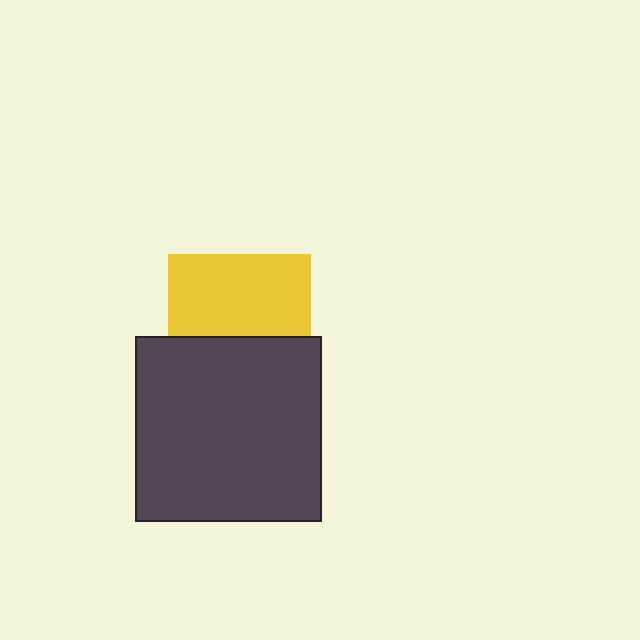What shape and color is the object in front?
The object in front is a dark gray square.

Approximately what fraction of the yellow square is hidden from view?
Roughly 43% of the yellow square is hidden behind the dark gray square.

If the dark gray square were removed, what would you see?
You would see the complete yellow square.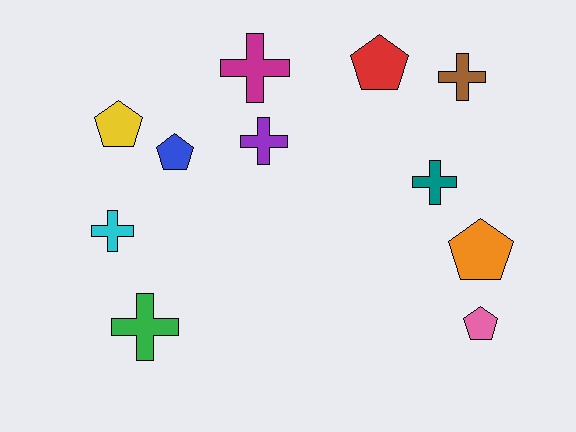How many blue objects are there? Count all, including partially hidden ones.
There is 1 blue object.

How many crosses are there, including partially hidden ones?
There are 6 crosses.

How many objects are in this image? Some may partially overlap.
There are 11 objects.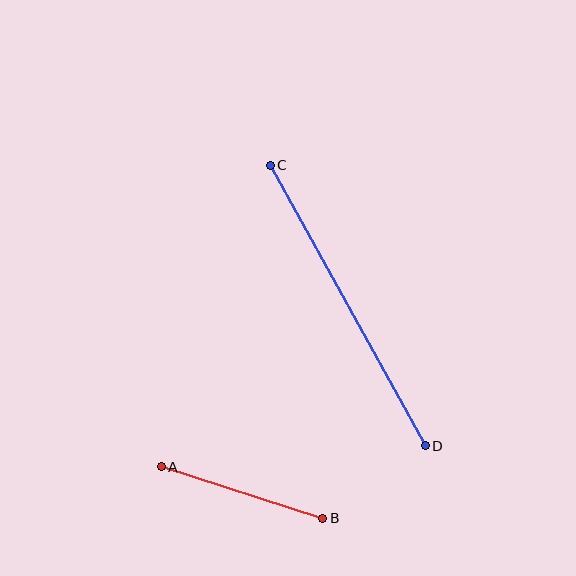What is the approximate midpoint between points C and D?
The midpoint is at approximately (348, 306) pixels.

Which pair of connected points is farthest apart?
Points C and D are farthest apart.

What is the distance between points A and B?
The distance is approximately 170 pixels.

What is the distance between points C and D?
The distance is approximately 321 pixels.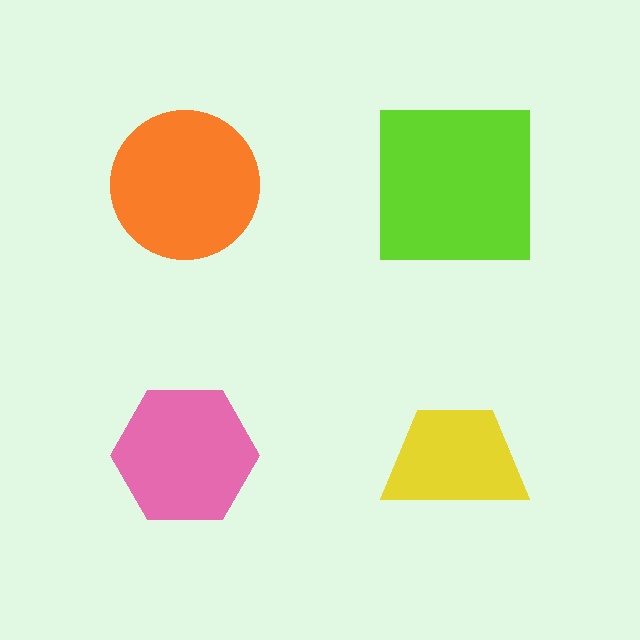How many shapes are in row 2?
2 shapes.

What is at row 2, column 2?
A yellow trapezoid.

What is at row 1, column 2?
A lime square.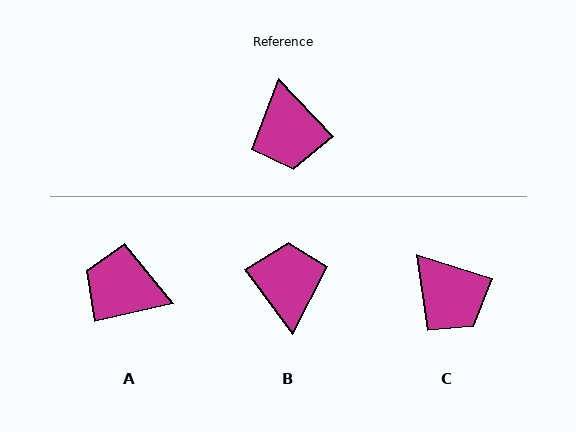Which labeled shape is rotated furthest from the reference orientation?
B, about 173 degrees away.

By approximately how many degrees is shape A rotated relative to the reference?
Approximately 120 degrees clockwise.